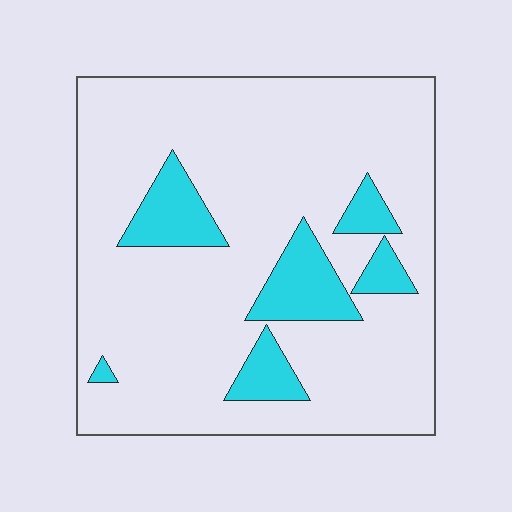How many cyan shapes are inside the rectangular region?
6.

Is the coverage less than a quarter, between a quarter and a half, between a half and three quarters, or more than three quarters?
Less than a quarter.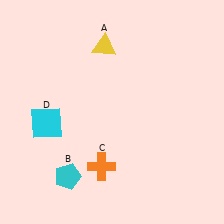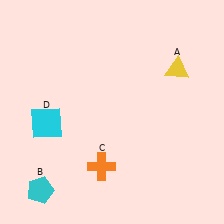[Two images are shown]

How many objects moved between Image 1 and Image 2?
2 objects moved between the two images.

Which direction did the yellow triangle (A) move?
The yellow triangle (A) moved right.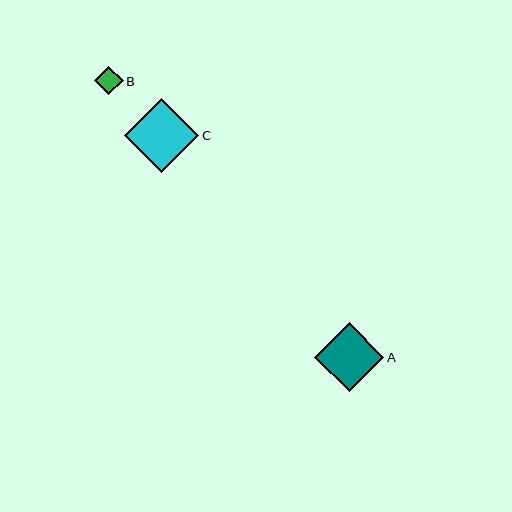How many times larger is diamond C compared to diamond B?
Diamond C is approximately 2.6 times the size of diamond B.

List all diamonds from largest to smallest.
From largest to smallest: C, A, B.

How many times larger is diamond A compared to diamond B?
Diamond A is approximately 2.4 times the size of diamond B.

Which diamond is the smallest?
Diamond B is the smallest with a size of approximately 29 pixels.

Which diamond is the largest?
Diamond C is the largest with a size of approximately 74 pixels.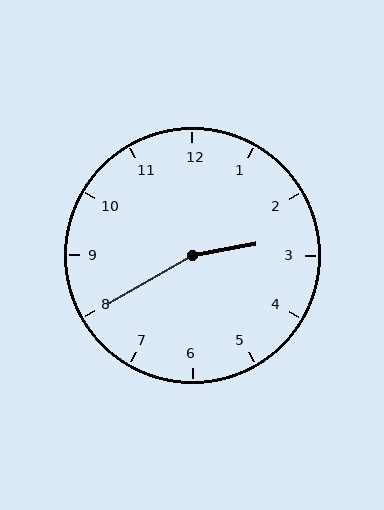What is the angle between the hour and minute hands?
Approximately 160 degrees.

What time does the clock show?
2:40.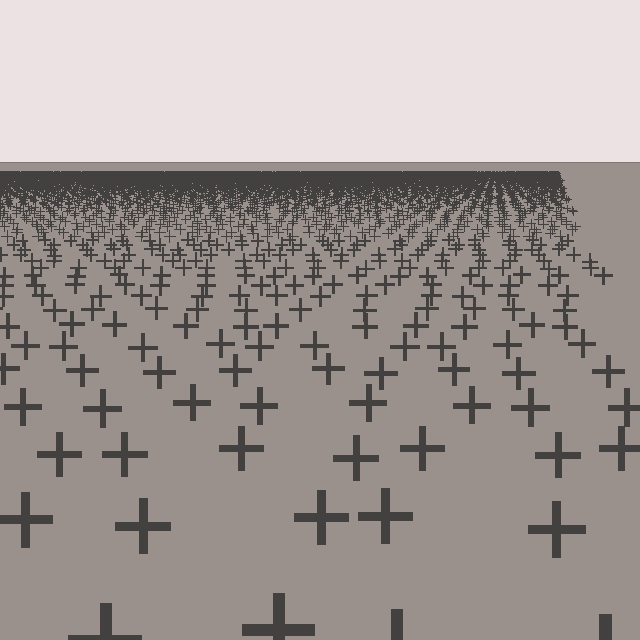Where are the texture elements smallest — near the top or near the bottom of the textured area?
Near the top.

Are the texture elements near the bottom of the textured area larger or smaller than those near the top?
Larger. Near the bottom, elements are closer to the viewer and appear at a bigger on-screen size.